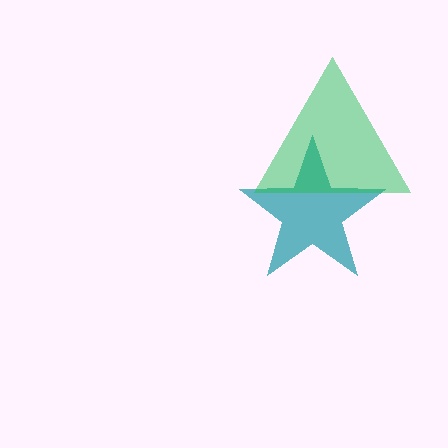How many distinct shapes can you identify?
There are 2 distinct shapes: a teal star, a green triangle.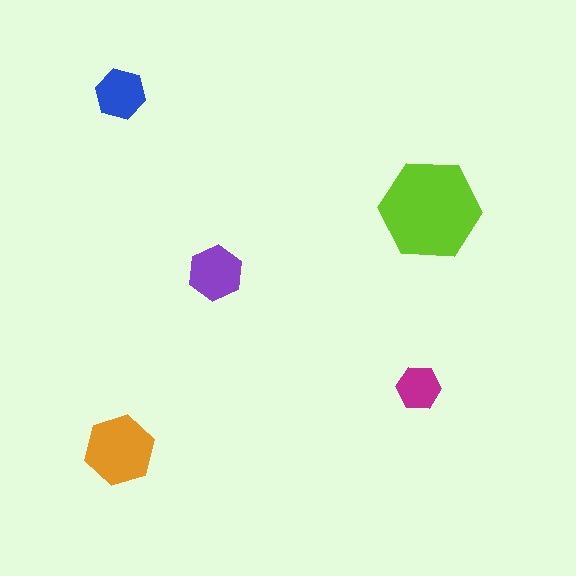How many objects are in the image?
There are 5 objects in the image.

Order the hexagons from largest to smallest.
the lime one, the orange one, the purple one, the blue one, the magenta one.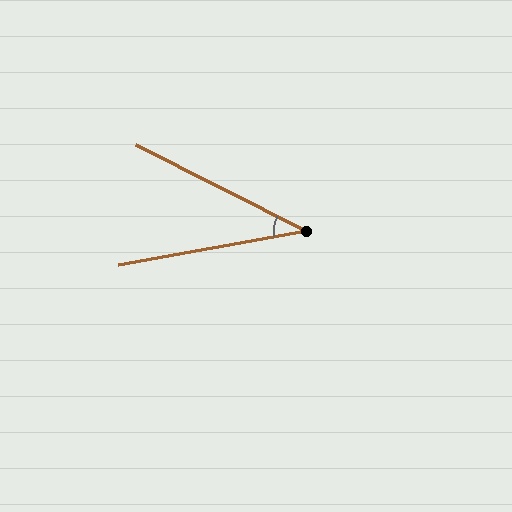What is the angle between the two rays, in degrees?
Approximately 37 degrees.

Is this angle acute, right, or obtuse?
It is acute.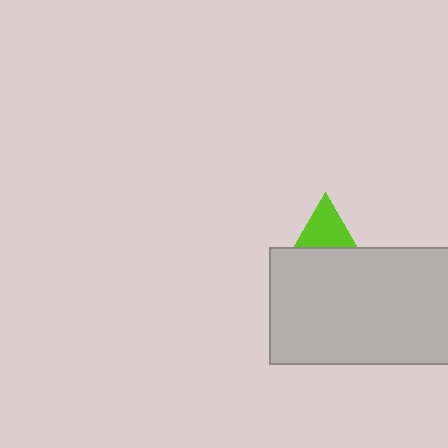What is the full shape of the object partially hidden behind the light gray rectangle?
The partially hidden object is a lime triangle.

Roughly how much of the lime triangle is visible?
A small part of it is visible (roughly 44%).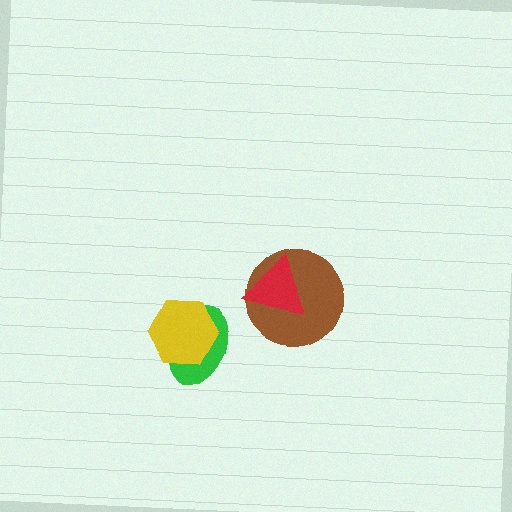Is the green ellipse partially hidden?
Yes, it is partially covered by another shape.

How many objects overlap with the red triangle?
1 object overlaps with the red triangle.